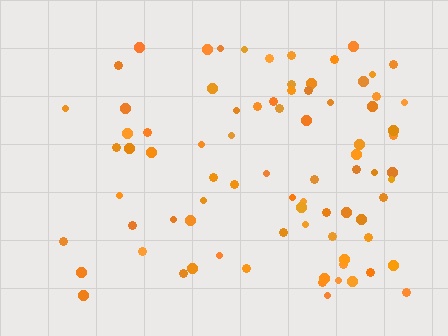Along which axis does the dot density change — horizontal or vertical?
Horizontal.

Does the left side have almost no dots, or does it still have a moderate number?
Still a moderate number, just noticeably fewer than the right.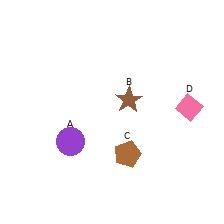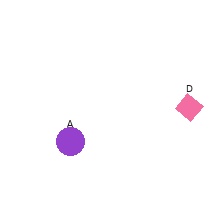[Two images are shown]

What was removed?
The brown star (B), the brown pentagon (C) were removed in Image 2.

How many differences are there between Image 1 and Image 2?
There are 2 differences between the two images.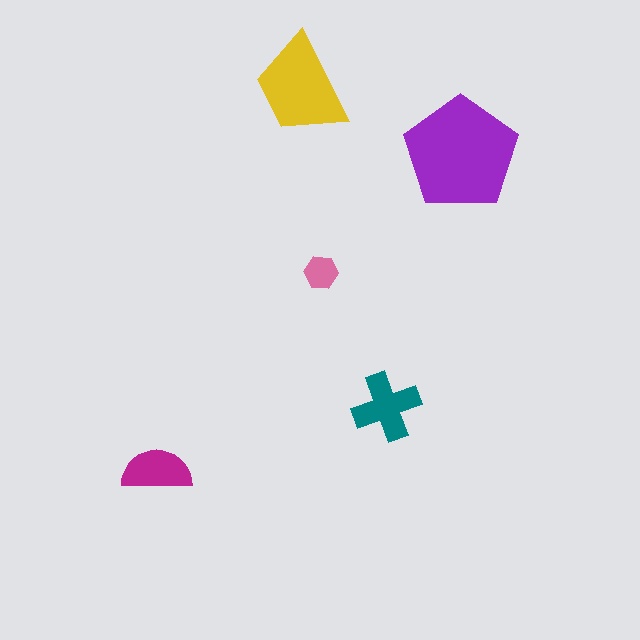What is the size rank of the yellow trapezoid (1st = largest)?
2nd.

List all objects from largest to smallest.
The purple pentagon, the yellow trapezoid, the teal cross, the magenta semicircle, the pink hexagon.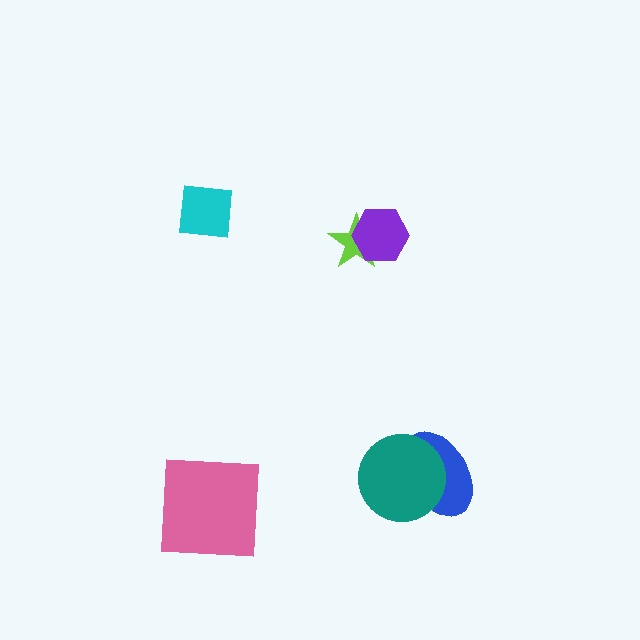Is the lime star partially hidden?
Yes, it is partially covered by another shape.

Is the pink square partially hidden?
No, no other shape covers it.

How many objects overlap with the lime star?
1 object overlaps with the lime star.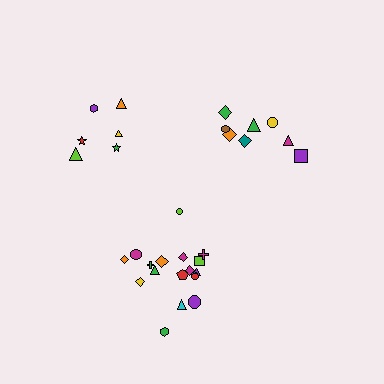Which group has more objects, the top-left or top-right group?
The top-right group.